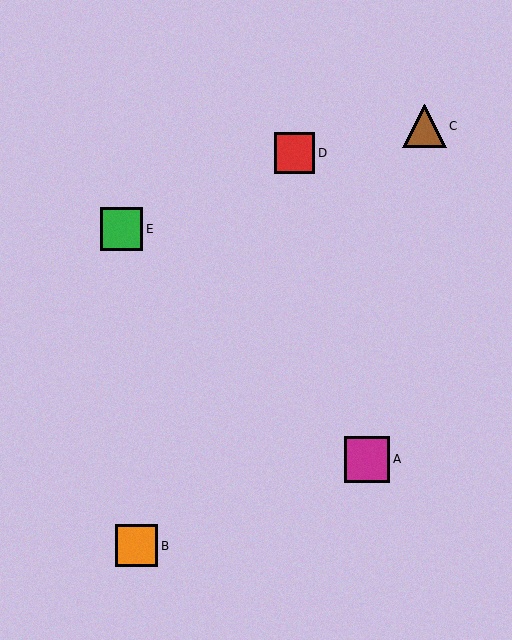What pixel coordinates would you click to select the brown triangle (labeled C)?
Click at (424, 126) to select the brown triangle C.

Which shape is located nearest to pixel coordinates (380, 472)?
The magenta square (labeled A) at (367, 459) is nearest to that location.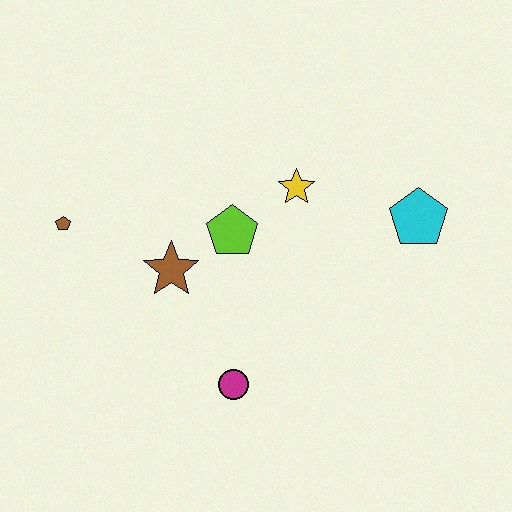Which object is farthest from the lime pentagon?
The cyan pentagon is farthest from the lime pentagon.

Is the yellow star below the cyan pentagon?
No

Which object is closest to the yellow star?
The lime pentagon is closest to the yellow star.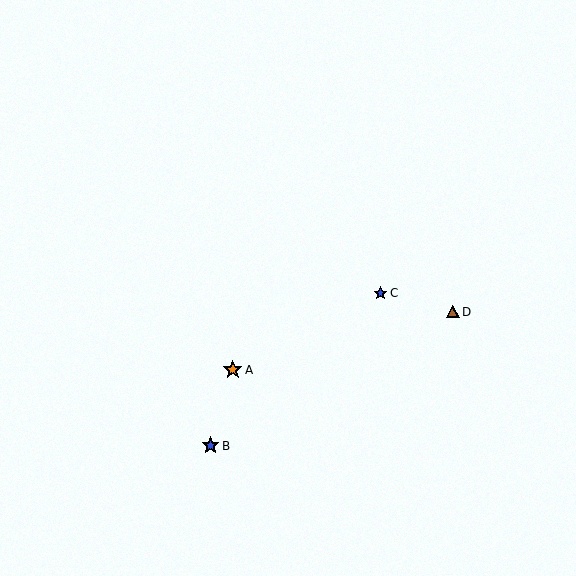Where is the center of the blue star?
The center of the blue star is at (380, 293).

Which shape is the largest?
The orange star (labeled A) is the largest.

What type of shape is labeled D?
Shape D is a brown triangle.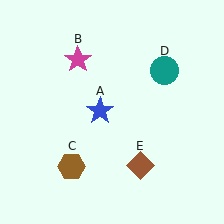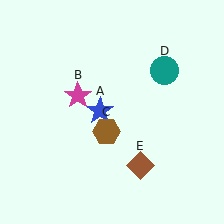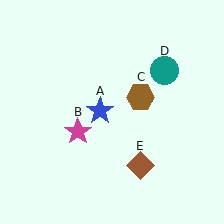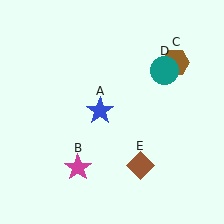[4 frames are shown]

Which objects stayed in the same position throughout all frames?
Blue star (object A) and teal circle (object D) and brown diamond (object E) remained stationary.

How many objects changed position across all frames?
2 objects changed position: magenta star (object B), brown hexagon (object C).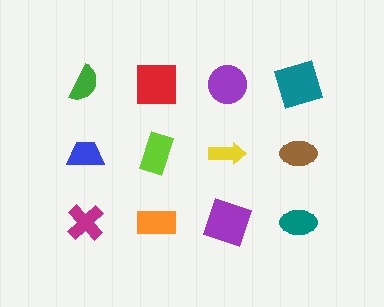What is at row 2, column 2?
A lime rectangle.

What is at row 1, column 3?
A purple circle.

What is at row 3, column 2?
An orange rectangle.